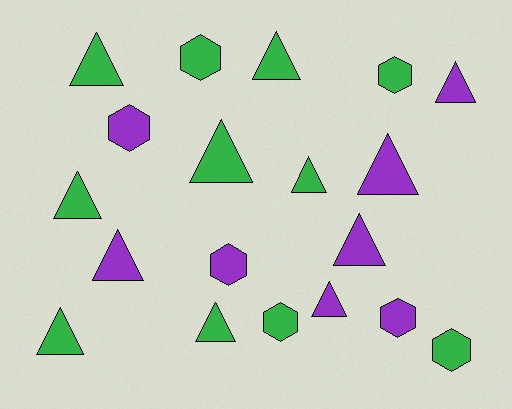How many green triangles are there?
There are 7 green triangles.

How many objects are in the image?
There are 19 objects.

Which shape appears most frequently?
Triangle, with 12 objects.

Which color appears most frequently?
Green, with 11 objects.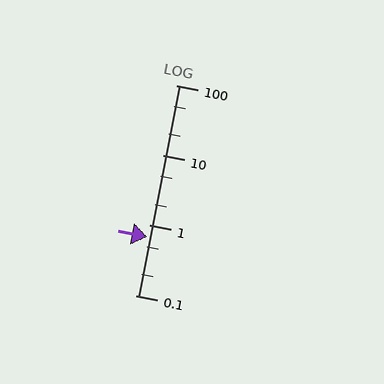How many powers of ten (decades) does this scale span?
The scale spans 3 decades, from 0.1 to 100.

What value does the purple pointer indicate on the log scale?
The pointer indicates approximately 0.69.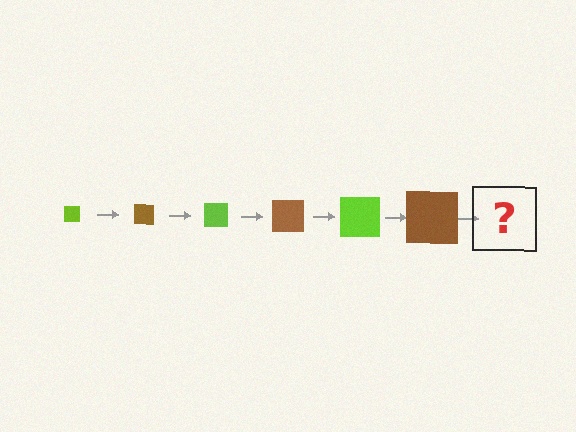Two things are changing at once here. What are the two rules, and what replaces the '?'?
The two rules are that the square grows larger each step and the color cycles through lime and brown. The '?' should be a lime square, larger than the previous one.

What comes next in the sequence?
The next element should be a lime square, larger than the previous one.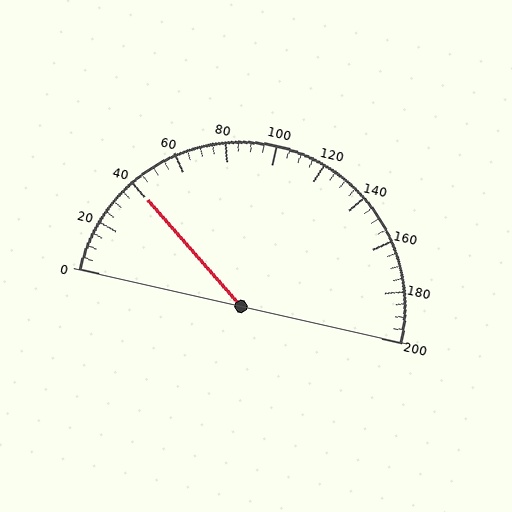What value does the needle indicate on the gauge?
The needle indicates approximately 40.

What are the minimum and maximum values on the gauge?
The gauge ranges from 0 to 200.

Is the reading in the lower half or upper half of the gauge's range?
The reading is in the lower half of the range (0 to 200).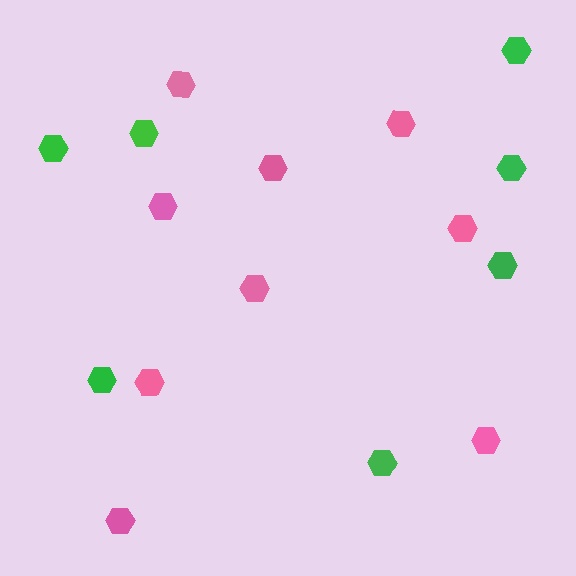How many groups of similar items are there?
There are 2 groups: one group of green hexagons (7) and one group of pink hexagons (9).